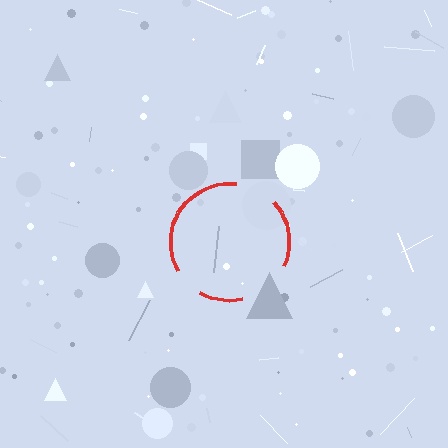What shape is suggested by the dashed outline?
The dashed outline suggests a circle.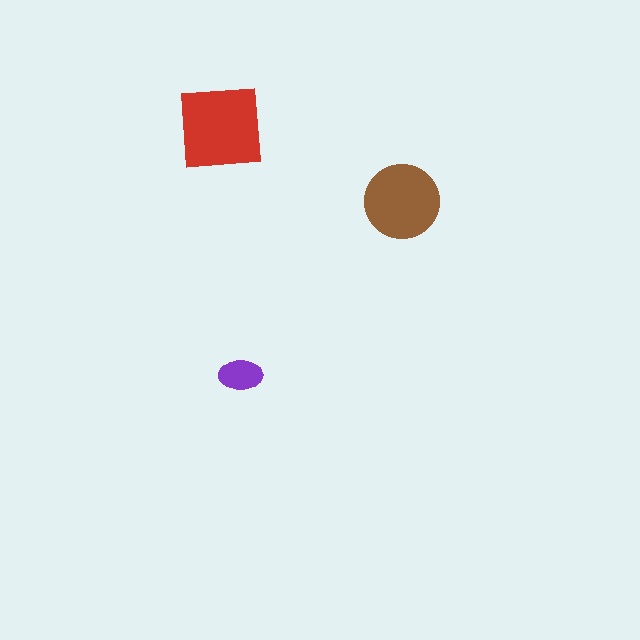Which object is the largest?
The red square.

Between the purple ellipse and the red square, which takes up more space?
The red square.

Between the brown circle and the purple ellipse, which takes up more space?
The brown circle.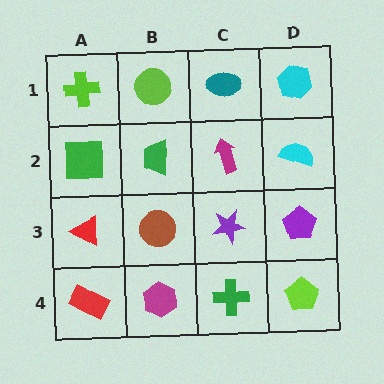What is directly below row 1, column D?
A cyan semicircle.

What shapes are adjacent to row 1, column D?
A cyan semicircle (row 2, column D), a teal ellipse (row 1, column C).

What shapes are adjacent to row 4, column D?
A purple pentagon (row 3, column D), a green cross (row 4, column C).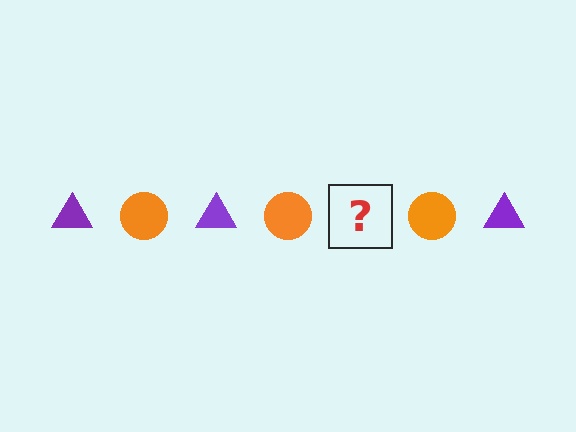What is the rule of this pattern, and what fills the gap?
The rule is that the pattern alternates between purple triangle and orange circle. The gap should be filled with a purple triangle.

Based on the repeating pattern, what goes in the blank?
The blank should be a purple triangle.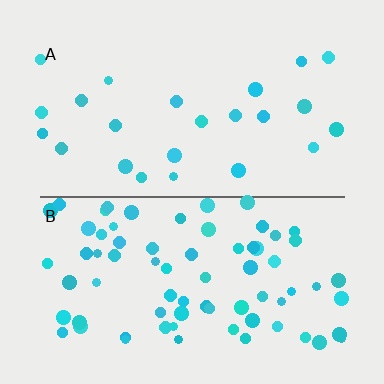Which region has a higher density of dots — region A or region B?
B (the bottom).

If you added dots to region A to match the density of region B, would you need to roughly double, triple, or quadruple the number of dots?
Approximately triple.